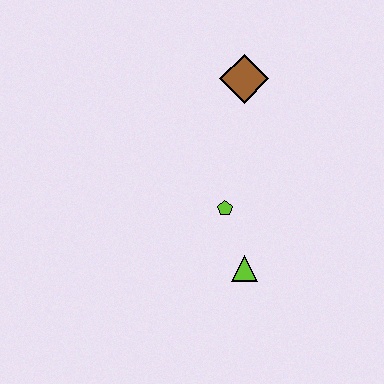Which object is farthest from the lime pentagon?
The brown diamond is farthest from the lime pentagon.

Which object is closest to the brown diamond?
The lime pentagon is closest to the brown diamond.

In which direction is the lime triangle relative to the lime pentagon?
The lime triangle is below the lime pentagon.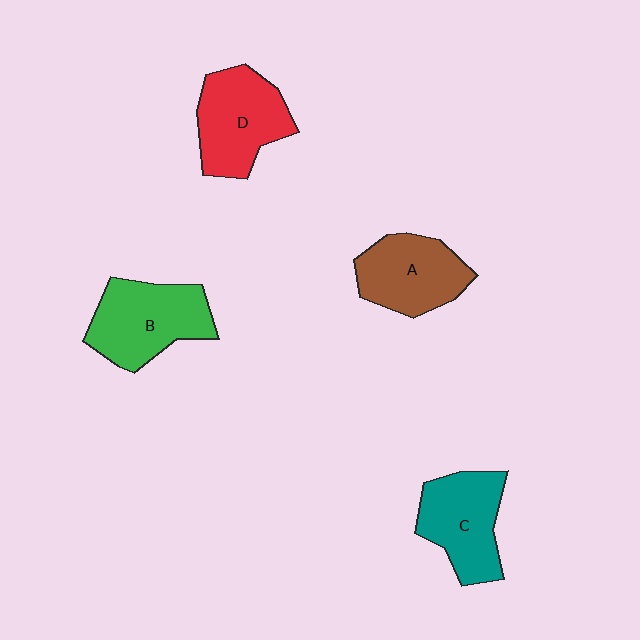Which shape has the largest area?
Shape B (green).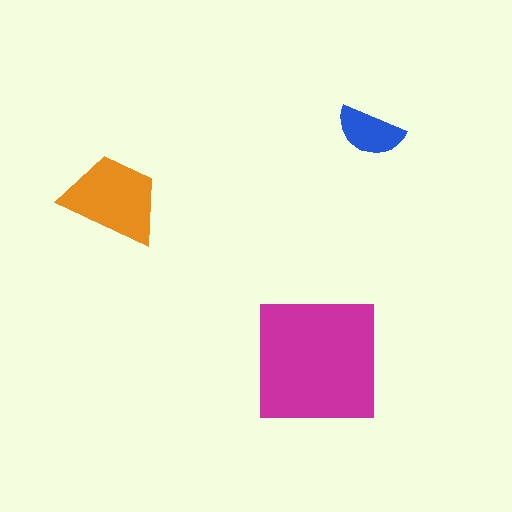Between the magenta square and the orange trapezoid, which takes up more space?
The magenta square.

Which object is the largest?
The magenta square.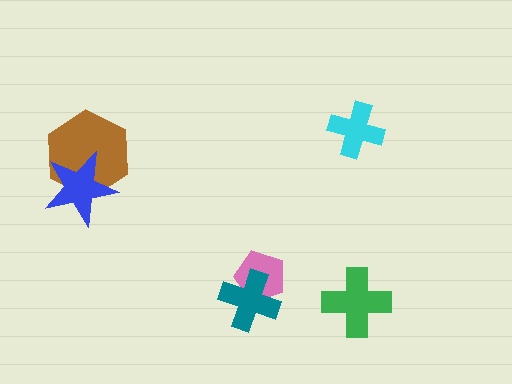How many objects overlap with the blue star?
1 object overlaps with the blue star.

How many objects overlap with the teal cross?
1 object overlaps with the teal cross.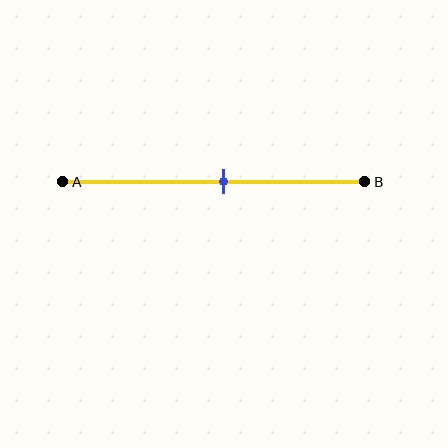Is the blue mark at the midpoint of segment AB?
No, the mark is at about 55% from A, not at the 50% midpoint.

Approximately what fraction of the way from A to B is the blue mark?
The blue mark is approximately 55% of the way from A to B.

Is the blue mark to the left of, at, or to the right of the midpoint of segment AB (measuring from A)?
The blue mark is to the right of the midpoint of segment AB.